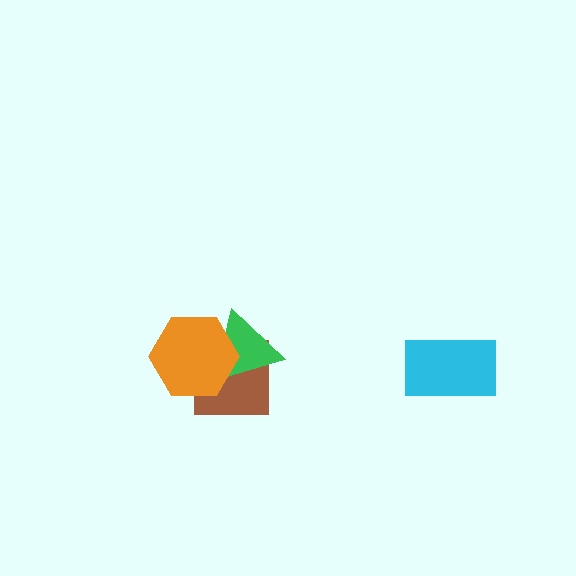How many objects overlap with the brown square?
2 objects overlap with the brown square.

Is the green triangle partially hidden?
Yes, it is partially covered by another shape.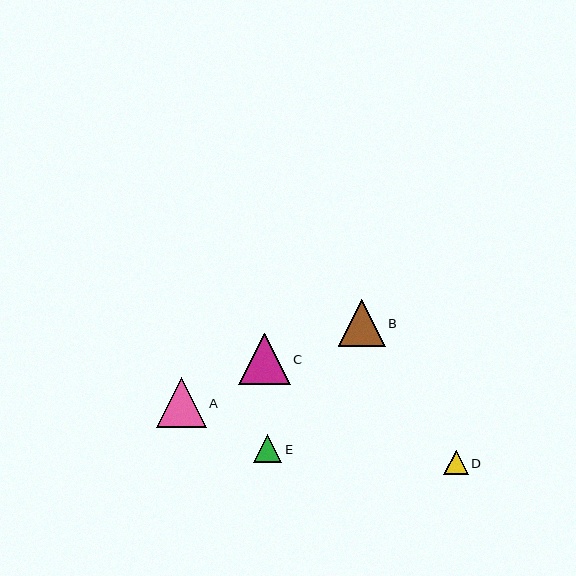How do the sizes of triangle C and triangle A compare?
Triangle C and triangle A are approximately the same size.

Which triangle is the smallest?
Triangle D is the smallest with a size of approximately 24 pixels.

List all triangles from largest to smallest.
From largest to smallest: C, A, B, E, D.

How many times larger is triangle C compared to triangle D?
Triangle C is approximately 2.1 times the size of triangle D.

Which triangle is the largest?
Triangle C is the largest with a size of approximately 52 pixels.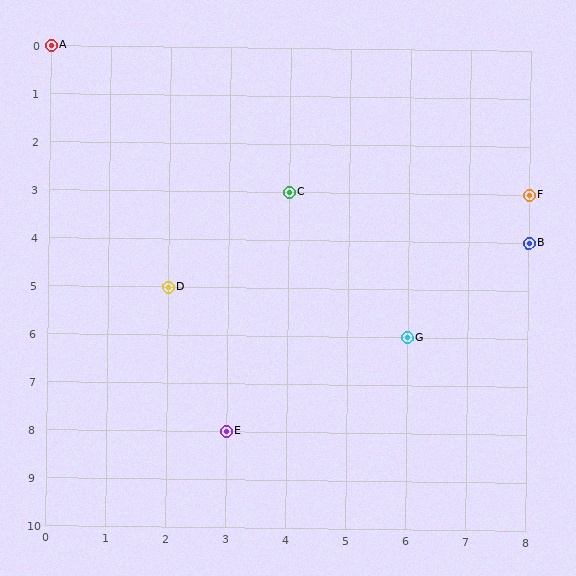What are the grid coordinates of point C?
Point C is at grid coordinates (4, 3).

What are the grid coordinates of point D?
Point D is at grid coordinates (2, 5).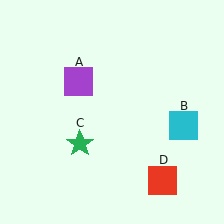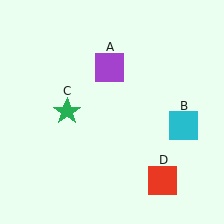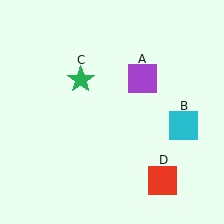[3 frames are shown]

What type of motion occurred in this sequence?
The purple square (object A), green star (object C) rotated clockwise around the center of the scene.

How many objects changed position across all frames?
2 objects changed position: purple square (object A), green star (object C).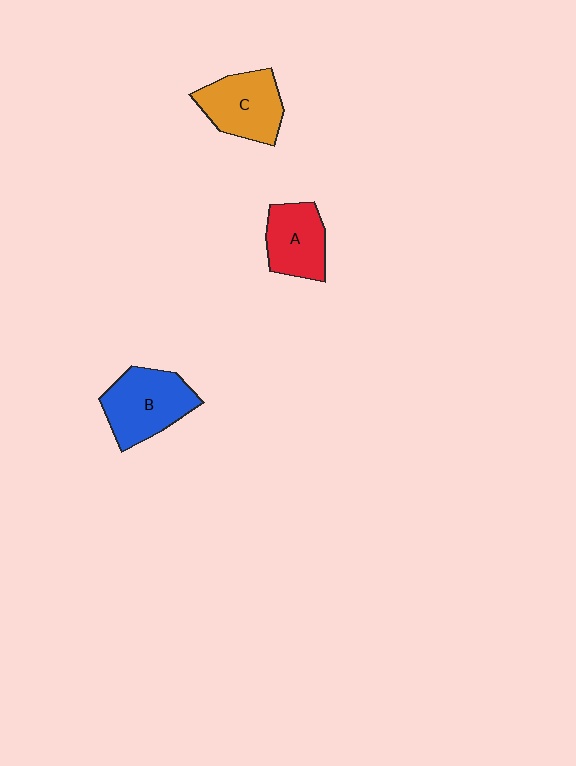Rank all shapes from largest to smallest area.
From largest to smallest: B (blue), C (orange), A (red).